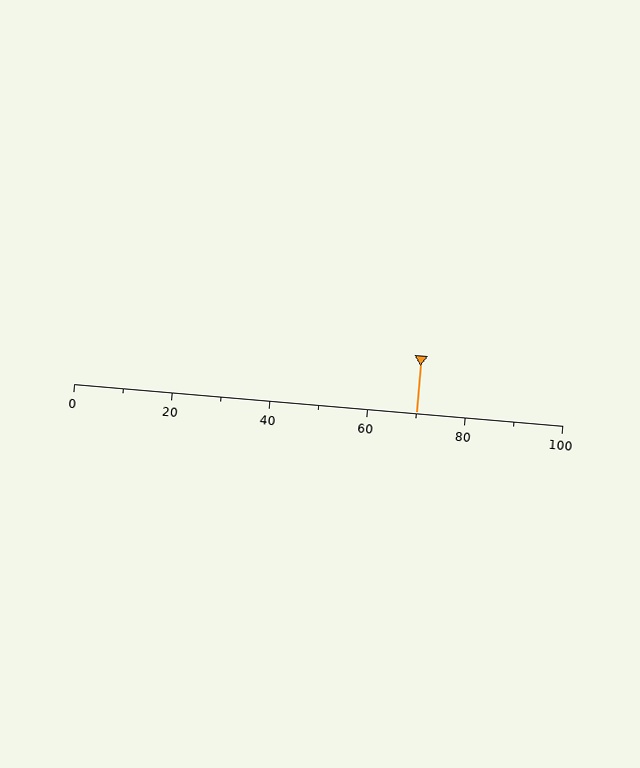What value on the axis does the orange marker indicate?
The marker indicates approximately 70.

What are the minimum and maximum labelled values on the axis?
The axis runs from 0 to 100.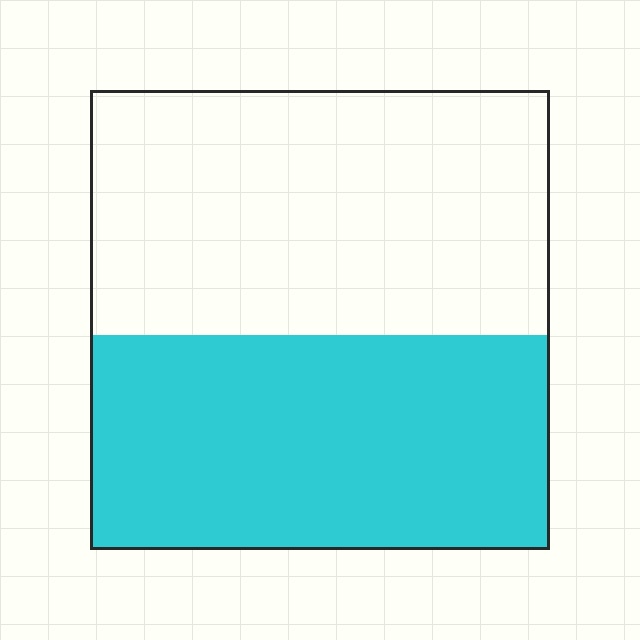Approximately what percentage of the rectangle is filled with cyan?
Approximately 45%.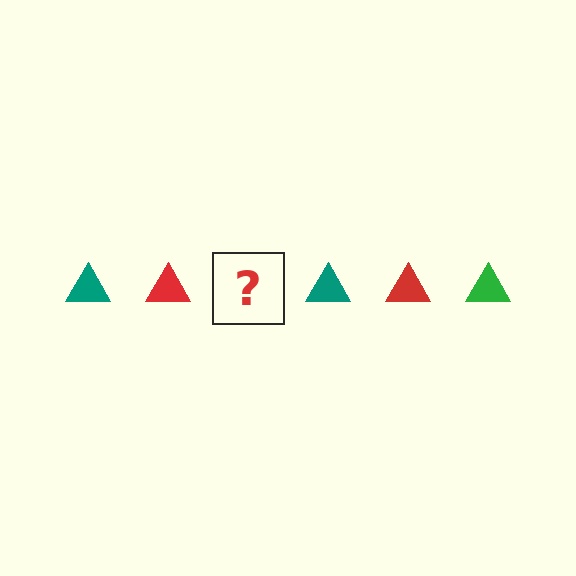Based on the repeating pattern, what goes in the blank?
The blank should be a green triangle.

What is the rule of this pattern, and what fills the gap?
The rule is that the pattern cycles through teal, red, green triangles. The gap should be filled with a green triangle.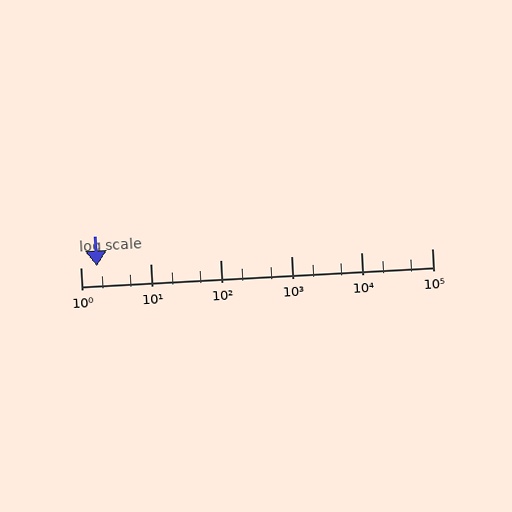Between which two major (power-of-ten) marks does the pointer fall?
The pointer is between 1 and 10.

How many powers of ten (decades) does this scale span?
The scale spans 5 decades, from 1 to 100000.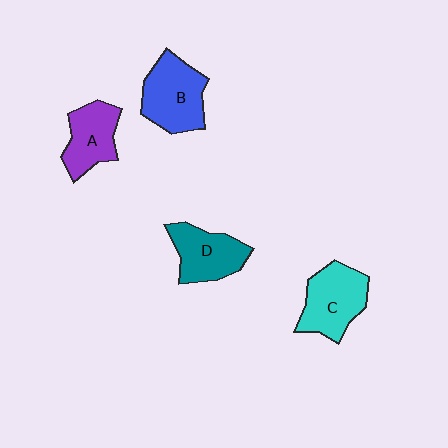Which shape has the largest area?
Shape B (blue).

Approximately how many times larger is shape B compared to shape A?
Approximately 1.3 times.